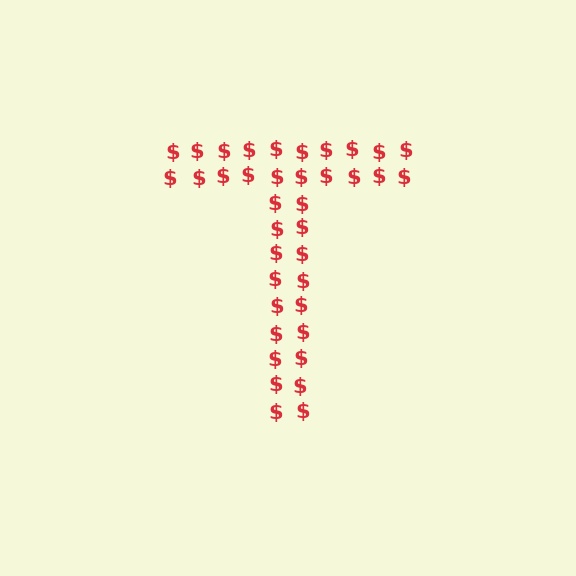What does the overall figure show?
The overall figure shows the letter T.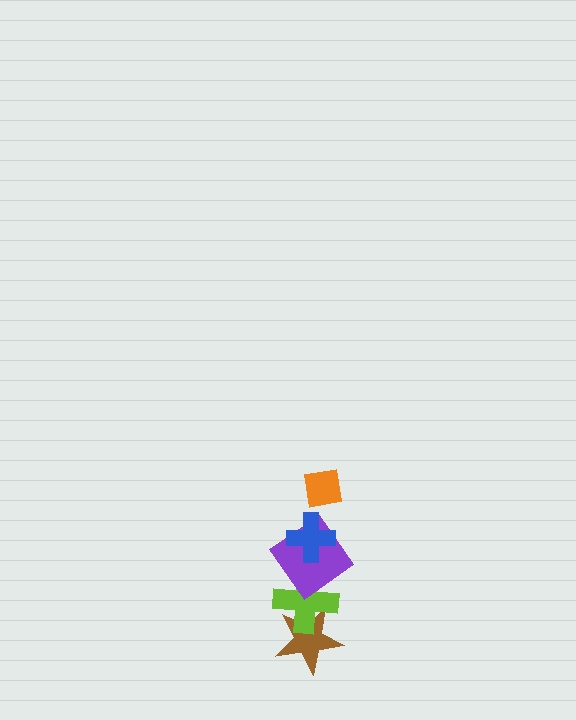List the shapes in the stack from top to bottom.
From top to bottom: the orange square, the blue cross, the purple diamond, the lime cross, the brown star.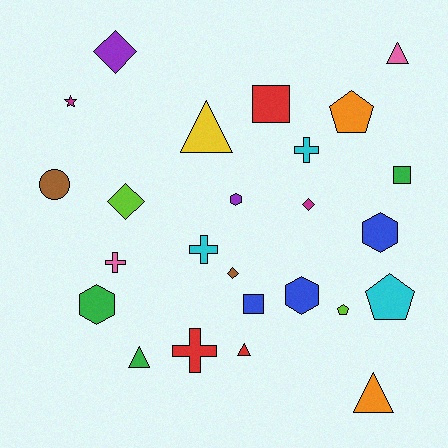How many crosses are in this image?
There are 4 crosses.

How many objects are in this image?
There are 25 objects.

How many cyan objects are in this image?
There are 3 cyan objects.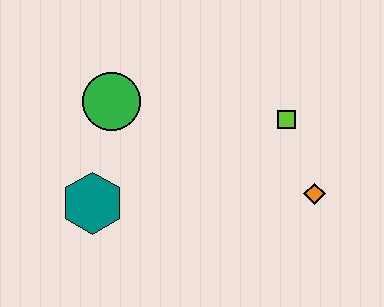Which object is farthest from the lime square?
The teal hexagon is farthest from the lime square.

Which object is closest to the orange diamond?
The lime square is closest to the orange diamond.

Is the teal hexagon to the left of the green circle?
Yes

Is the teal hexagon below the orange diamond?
Yes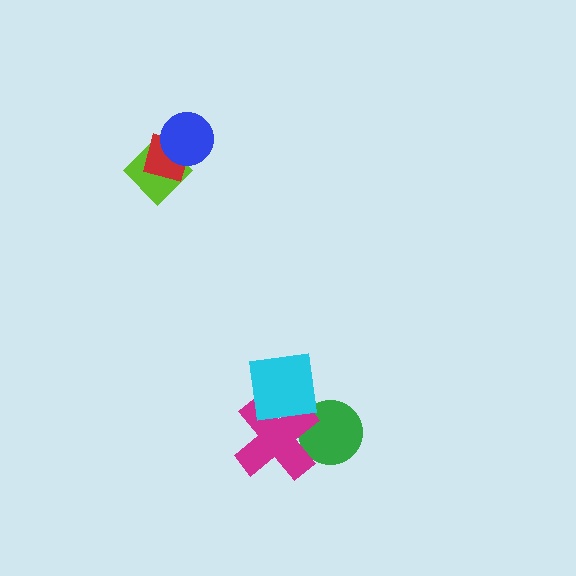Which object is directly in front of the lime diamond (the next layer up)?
The red diamond is directly in front of the lime diamond.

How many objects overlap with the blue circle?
2 objects overlap with the blue circle.